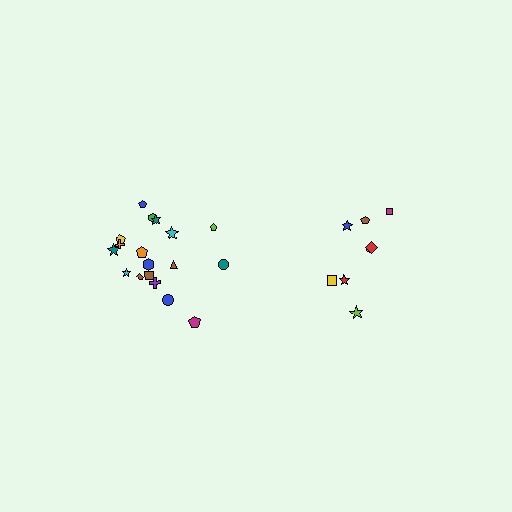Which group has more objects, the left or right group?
The left group.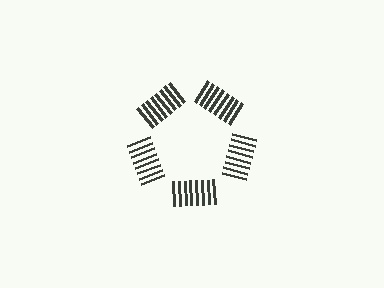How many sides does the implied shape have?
5 sides — the line-ends trace a pentagon.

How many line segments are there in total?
40 — 8 along each of the 5 edges.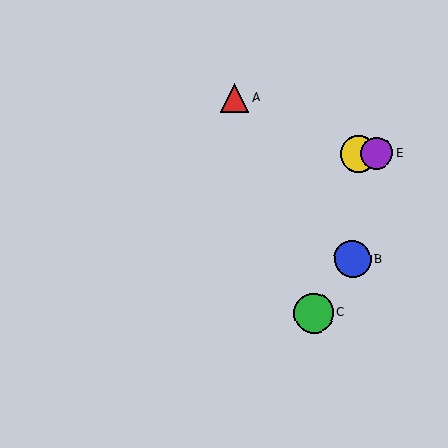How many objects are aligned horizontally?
2 objects (D, E) are aligned horizontally.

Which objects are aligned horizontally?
Objects D, E are aligned horizontally.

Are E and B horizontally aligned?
No, E is at y≈153 and B is at y≈259.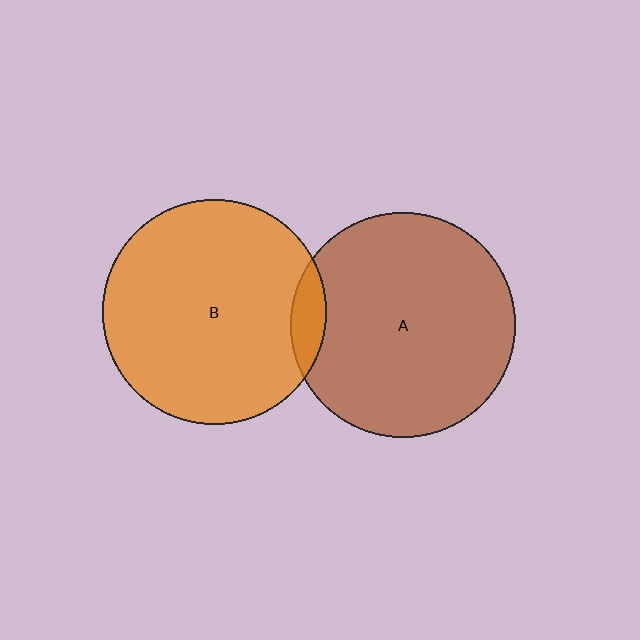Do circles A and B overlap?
Yes.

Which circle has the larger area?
Circle B (orange).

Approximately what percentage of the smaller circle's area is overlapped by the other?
Approximately 5%.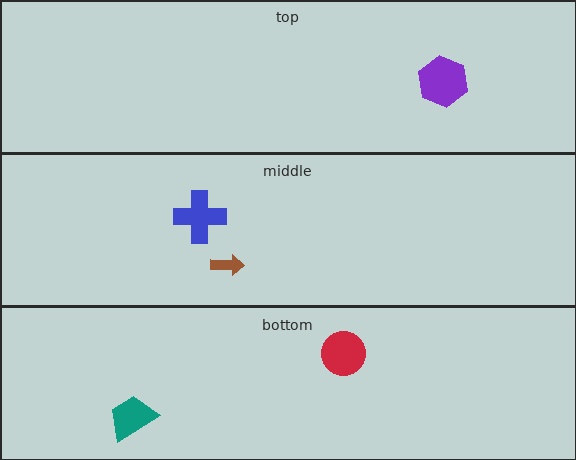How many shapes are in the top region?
1.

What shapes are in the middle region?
The blue cross, the brown arrow.